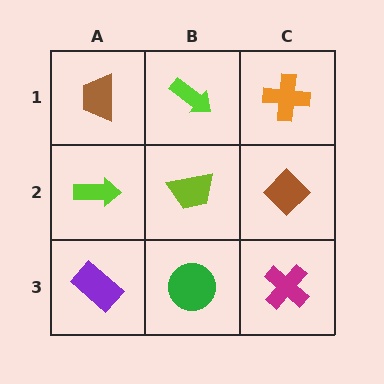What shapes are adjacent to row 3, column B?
A lime trapezoid (row 2, column B), a purple rectangle (row 3, column A), a magenta cross (row 3, column C).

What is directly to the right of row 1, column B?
An orange cross.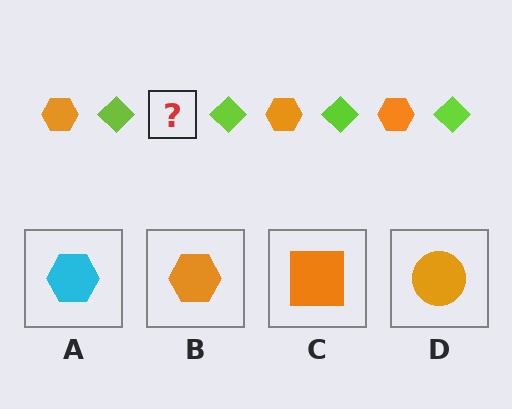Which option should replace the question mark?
Option B.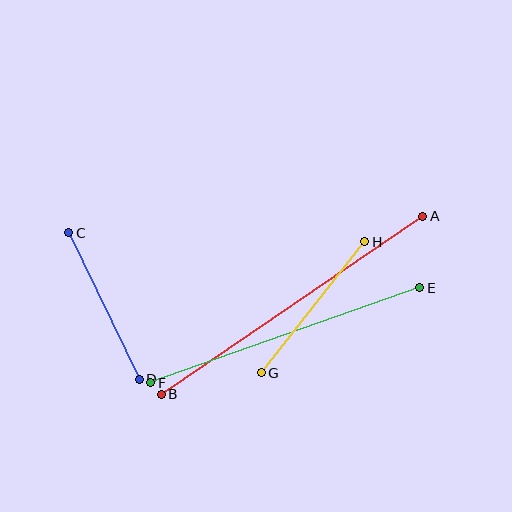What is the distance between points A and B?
The distance is approximately 316 pixels.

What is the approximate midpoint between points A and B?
The midpoint is at approximately (292, 305) pixels.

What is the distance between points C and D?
The distance is approximately 162 pixels.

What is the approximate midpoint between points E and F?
The midpoint is at approximately (285, 335) pixels.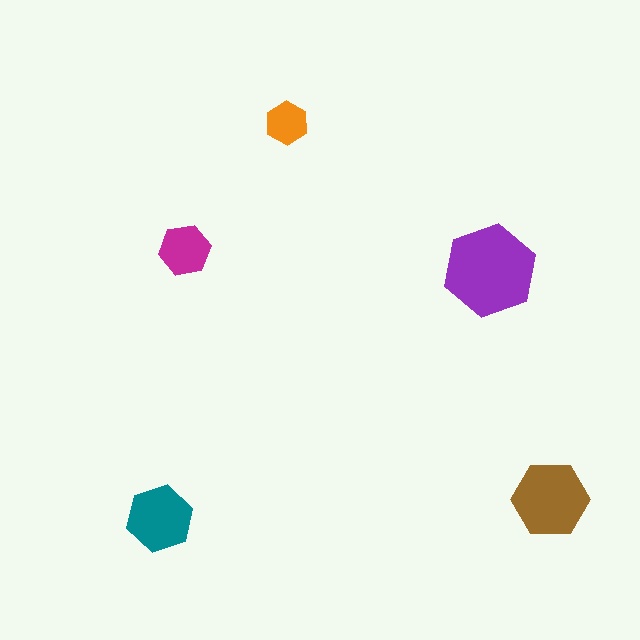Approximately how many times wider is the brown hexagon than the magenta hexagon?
About 1.5 times wider.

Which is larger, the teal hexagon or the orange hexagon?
The teal one.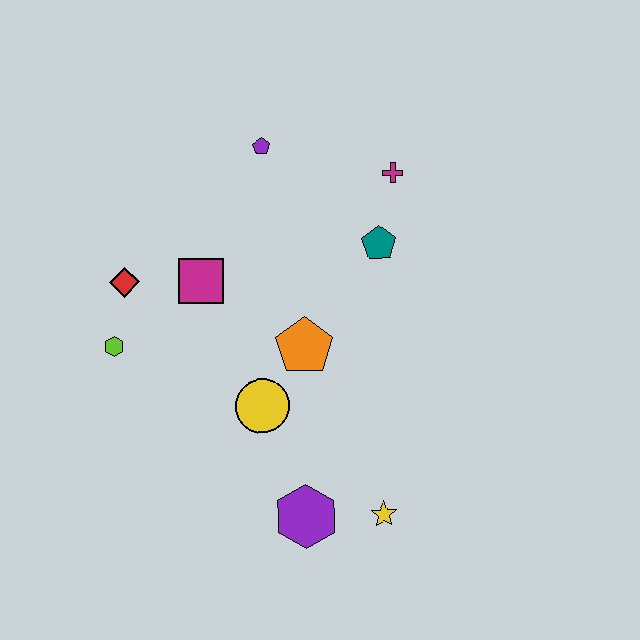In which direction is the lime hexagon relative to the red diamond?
The lime hexagon is below the red diamond.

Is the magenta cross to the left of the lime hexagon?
No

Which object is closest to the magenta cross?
The teal pentagon is closest to the magenta cross.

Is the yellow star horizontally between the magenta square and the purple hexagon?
No